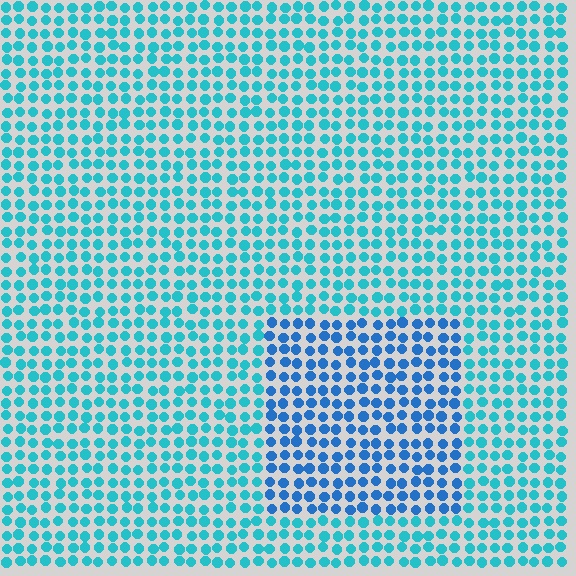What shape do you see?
I see a rectangle.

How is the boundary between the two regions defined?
The boundary is defined purely by a slight shift in hue (about 29 degrees). Spacing, size, and orientation are identical on both sides.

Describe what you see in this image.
The image is filled with small cyan elements in a uniform arrangement. A rectangle-shaped region is visible where the elements are tinted to a slightly different hue, forming a subtle color boundary.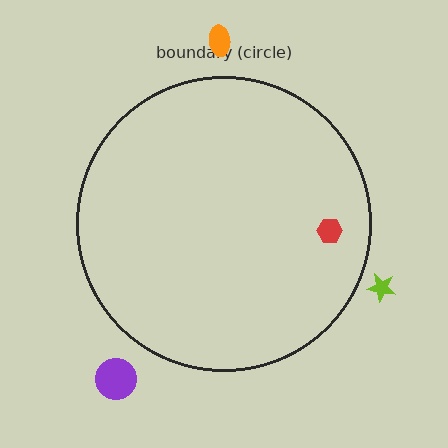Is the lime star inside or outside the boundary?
Outside.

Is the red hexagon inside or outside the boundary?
Inside.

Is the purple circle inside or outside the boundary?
Outside.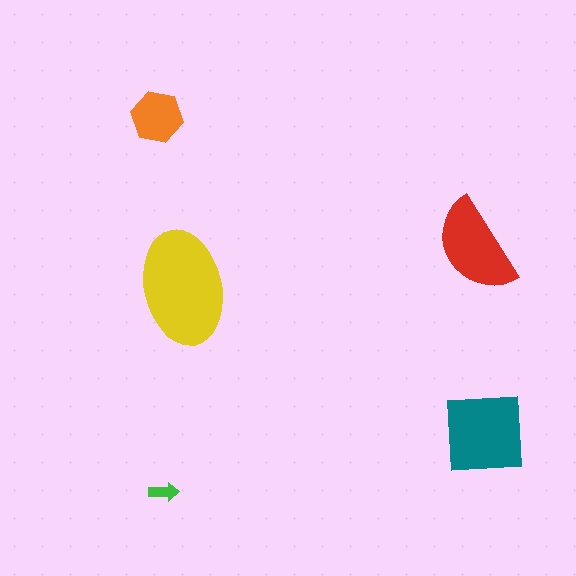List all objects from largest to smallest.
The yellow ellipse, the teal square, the red semicircle, the orange hexagon, the green arrow.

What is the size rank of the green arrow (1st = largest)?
5th.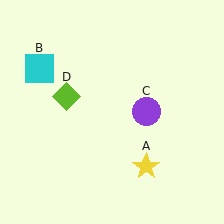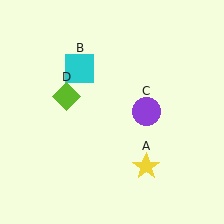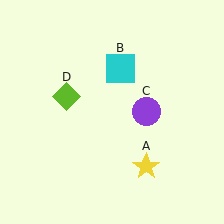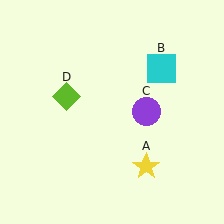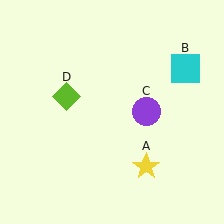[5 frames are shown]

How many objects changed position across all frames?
1 object changed position: cyan square (object B).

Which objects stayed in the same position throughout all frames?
Yellow star (object A) and purple circle (object C) and lime diamond (object D) remained stationary.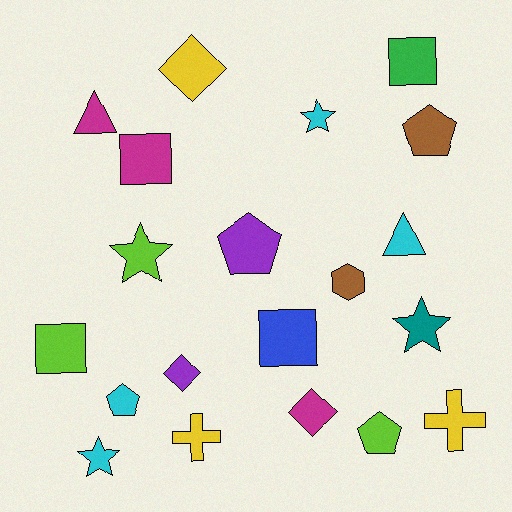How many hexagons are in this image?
There is 1 hexagon.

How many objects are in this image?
There are 20 objects.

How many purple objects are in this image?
There are 2 purple objects.